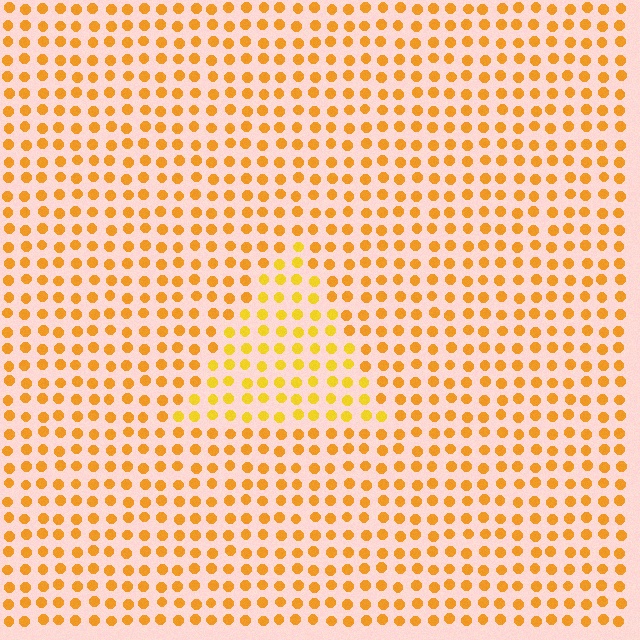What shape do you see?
I see a triangle.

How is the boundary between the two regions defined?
The boundary is defined purely by a slight shift in hue (about 17 degrees). Spacing, size, and orientation are identical on both sides.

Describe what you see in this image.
The image is filled with small orange elements in a uniform arrangement. A triangle-shaped region is visible where the elements are tinted to a slightly different hue, forming a subtle color boundary.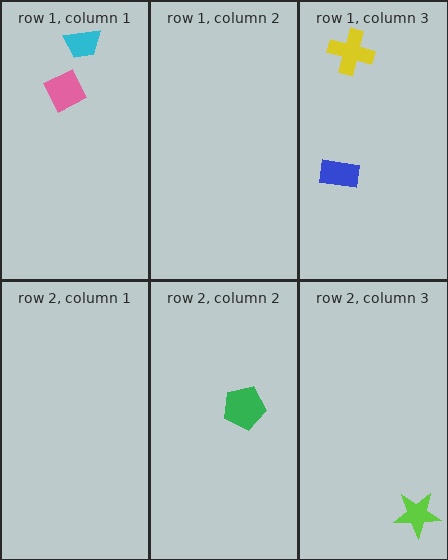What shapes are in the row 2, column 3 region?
The lime star.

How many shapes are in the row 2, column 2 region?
1.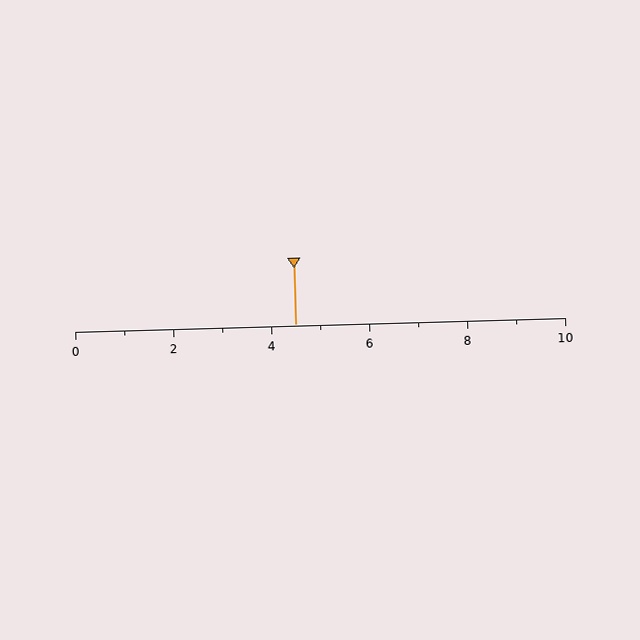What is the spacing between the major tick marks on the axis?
The major ticks are spaced 2 apart.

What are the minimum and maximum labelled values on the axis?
The axis runs from 0 to 10.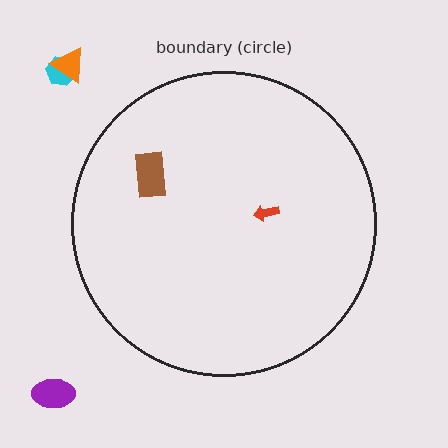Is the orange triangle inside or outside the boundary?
Outside.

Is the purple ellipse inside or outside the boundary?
Outside.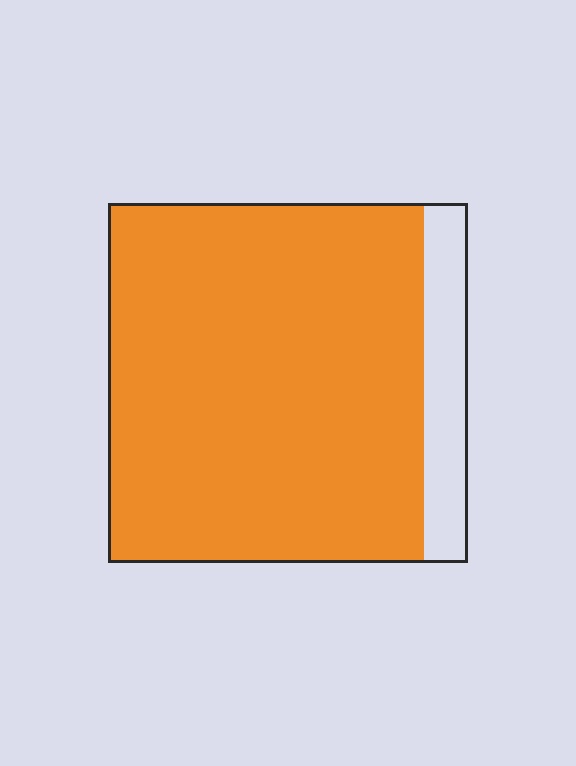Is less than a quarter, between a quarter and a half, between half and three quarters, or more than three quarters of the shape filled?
More than three quarters.